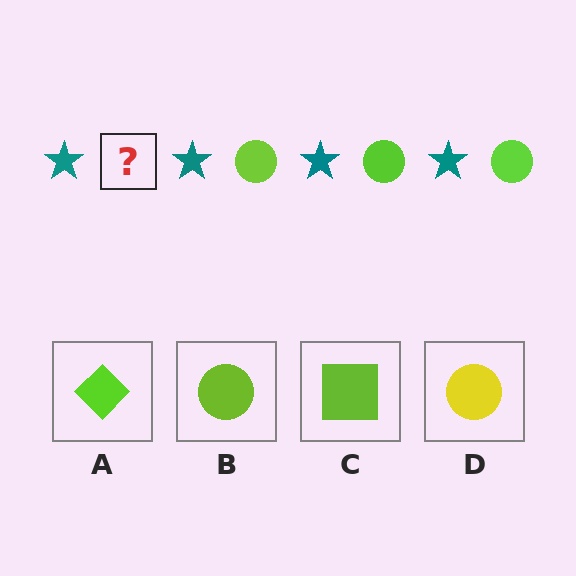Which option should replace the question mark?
Option B.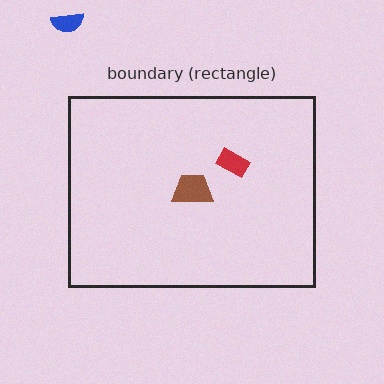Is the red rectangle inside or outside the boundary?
Inside.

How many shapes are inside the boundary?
2 inside, 1 outside.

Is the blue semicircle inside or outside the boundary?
Outside.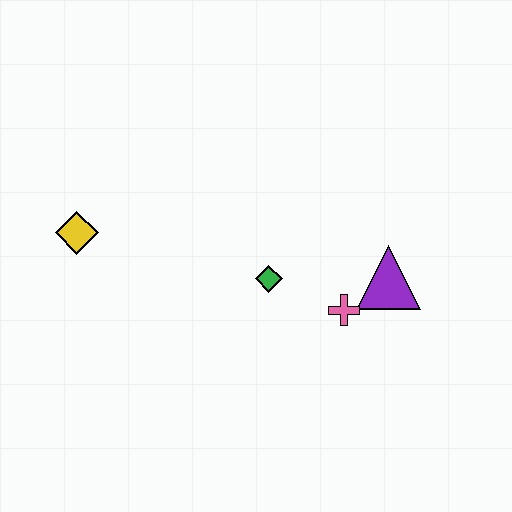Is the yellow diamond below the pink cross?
No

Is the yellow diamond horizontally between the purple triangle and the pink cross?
No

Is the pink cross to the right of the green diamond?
Yes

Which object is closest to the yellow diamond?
The green diamond is closest to the yellow diamond.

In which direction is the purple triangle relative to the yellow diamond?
The purple triangle is to the right of the yellow diamond.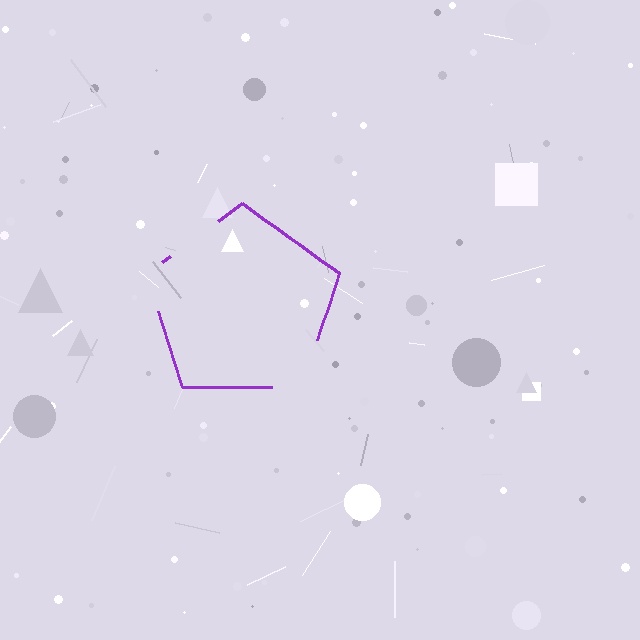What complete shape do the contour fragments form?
The contour fragments form a pentagon.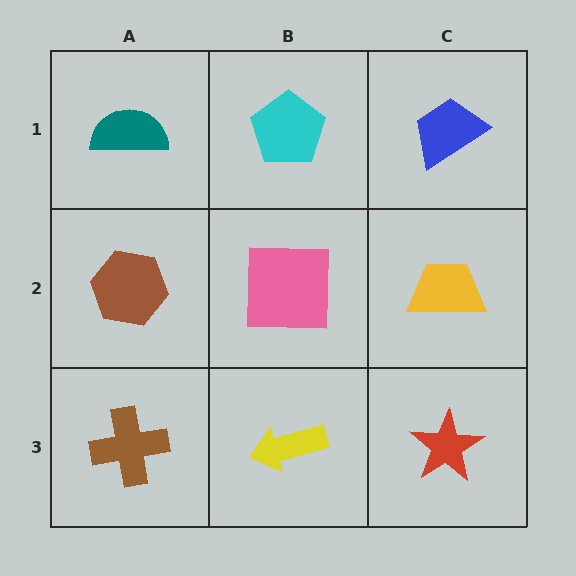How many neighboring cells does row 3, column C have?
2.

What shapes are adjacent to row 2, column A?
A teal semicircle (row 1, column A), a brown cross (row 3, column A), a pink square (row 2, column B).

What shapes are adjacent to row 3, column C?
A yellow trapezoid (row 2, column C), a yellow arrow (row 3, column B).